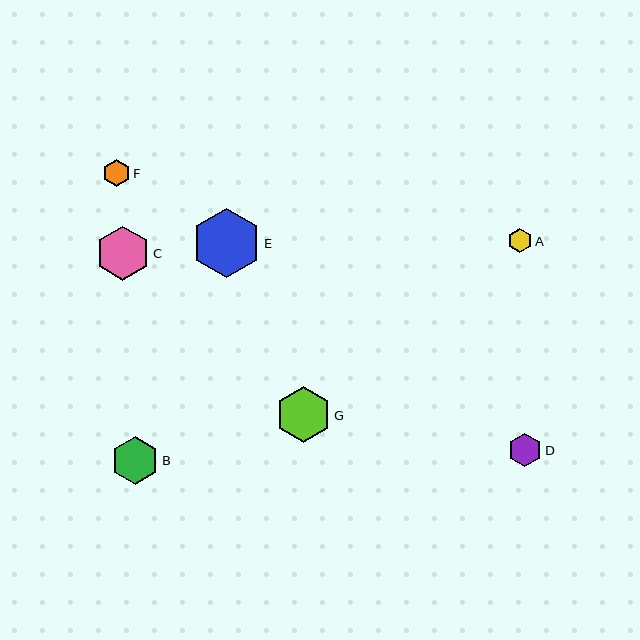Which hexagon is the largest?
Hexagon E is the largest with a size of approximately 69 pixels.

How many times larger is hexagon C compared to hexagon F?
Hexagon C is approximately 2.0 times the size of hexagon F.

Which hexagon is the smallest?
Hexagon A is the smallest with a size of approximately 24 pixels.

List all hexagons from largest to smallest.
From largest to smallest: E, G, C, B, D, F, A.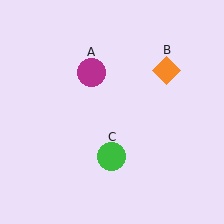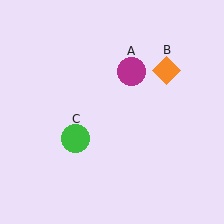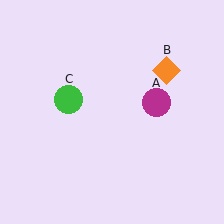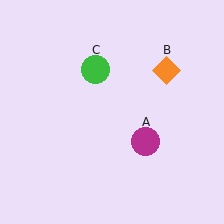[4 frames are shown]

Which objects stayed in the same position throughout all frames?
Orange diamond (object B) remained stationary.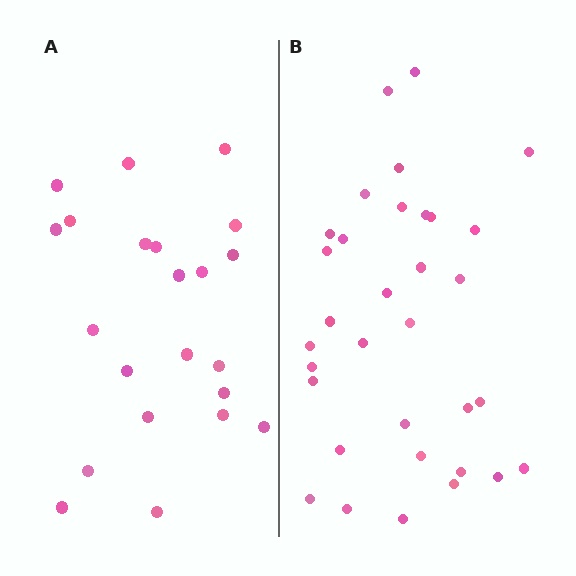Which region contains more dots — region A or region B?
Region B (the right region) has more dots.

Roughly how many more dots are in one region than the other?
Region B has roughly 12 or so more dots than region A.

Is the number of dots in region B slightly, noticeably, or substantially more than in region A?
Region B has substantially more. The ratio is roughly 1.5 to 1.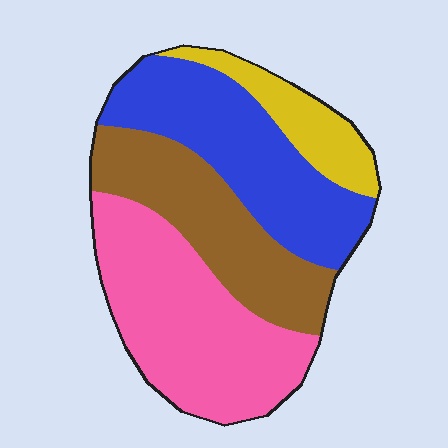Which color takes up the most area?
Pink, at roughly 35%.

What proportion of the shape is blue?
Blue covers 29% of the shape.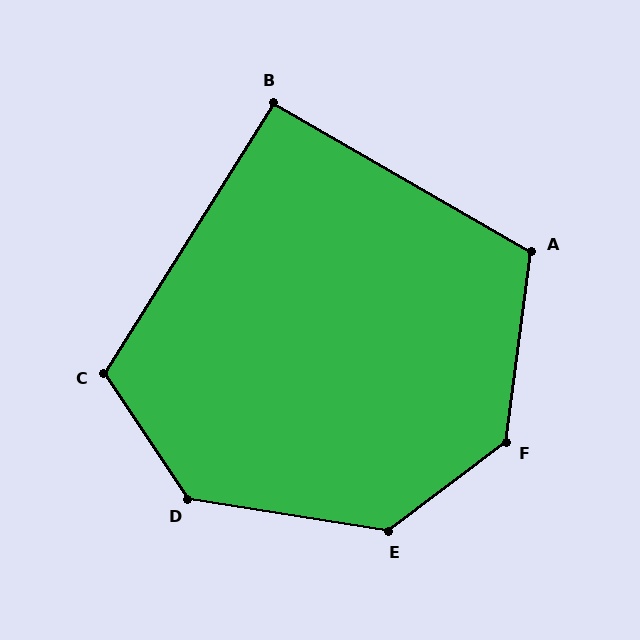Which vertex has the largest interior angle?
F, at approximately 135 degrees.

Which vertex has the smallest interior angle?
B, at approximately 92 degrees.